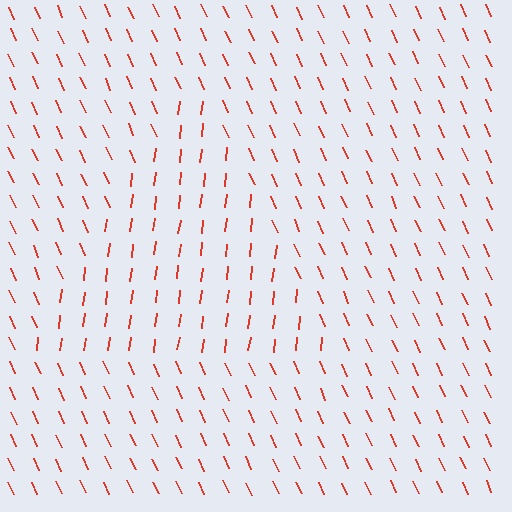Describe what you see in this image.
The image is filled with small red line segments. A triangle region in the image has lines oriented differently from the surrounding lines, creating a visible texture boundary.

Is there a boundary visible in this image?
Yes, there is a texture boundary formed by a change in line orientation.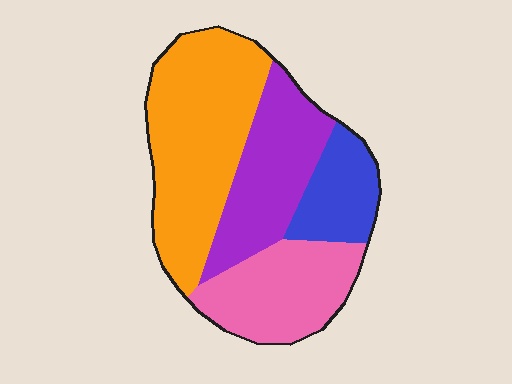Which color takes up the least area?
Blue, at roughly 15%.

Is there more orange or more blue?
Orange.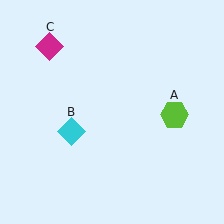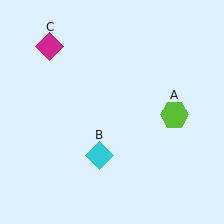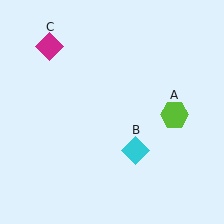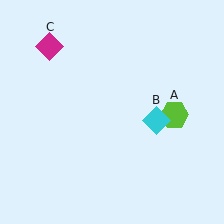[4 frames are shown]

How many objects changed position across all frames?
1 object changed position: cyan diamond (object B).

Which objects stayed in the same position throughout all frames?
Lime hexagon (object A) and magenta diamond (object C) remained stationary.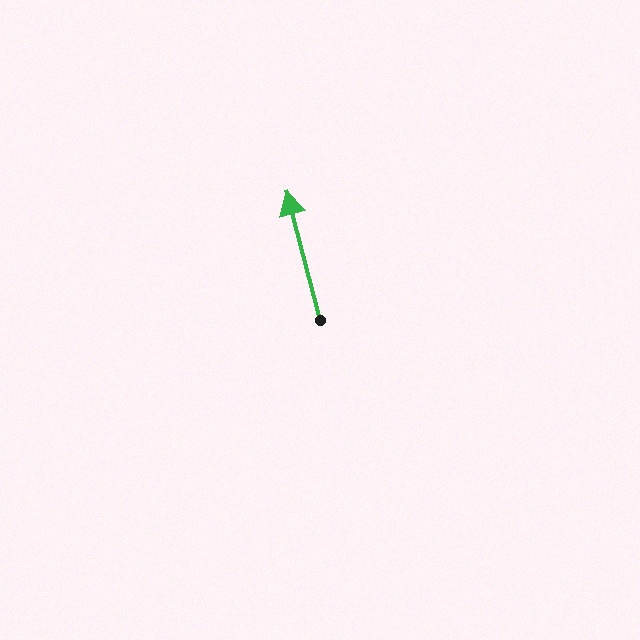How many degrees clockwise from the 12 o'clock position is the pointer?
Approximately 345 degrees.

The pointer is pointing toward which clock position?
Roughly 12 o'clock.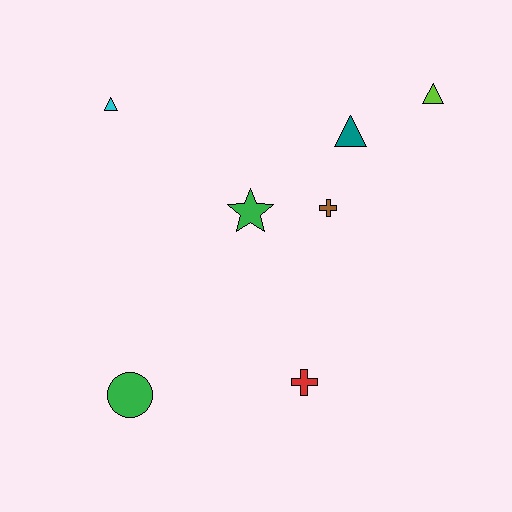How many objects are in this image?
There are 7 objects.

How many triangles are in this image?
There are 3 triangles.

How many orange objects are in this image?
There are no orange objects.